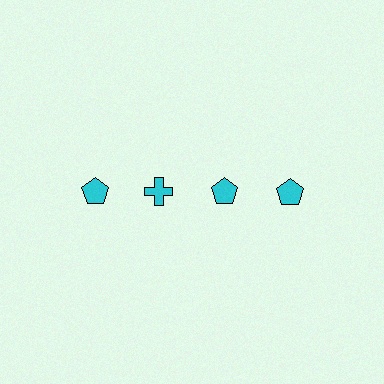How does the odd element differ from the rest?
It has a different shape: cross instead of pentagon.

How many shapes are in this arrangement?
There are 4 shapes arranged in a grid pattern.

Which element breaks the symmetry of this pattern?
The cyan cross in the top row, second from left column breaks the symmetry. All other shapes are cyan pentagons.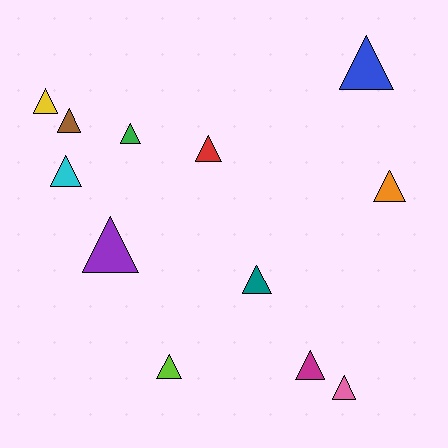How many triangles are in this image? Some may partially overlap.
There are 12 triangles.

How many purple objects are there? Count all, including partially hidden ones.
There is 1 purple object.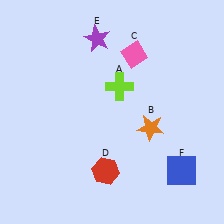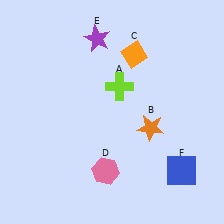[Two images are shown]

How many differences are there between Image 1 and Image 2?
There are 2 differences between the two images.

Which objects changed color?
C changed from pink to orange. D changed from red to pink.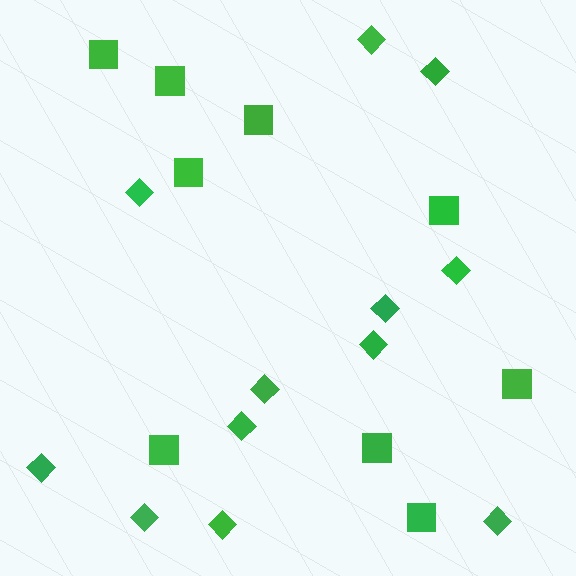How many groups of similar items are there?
There are 2 groups: one group of diamonds (12) and one group of squares (9).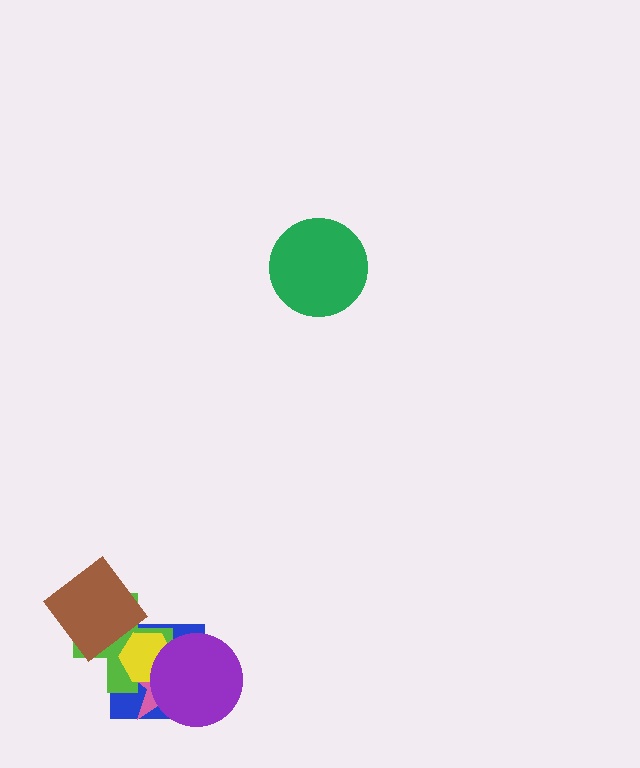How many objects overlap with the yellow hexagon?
4 objects overlap with the yellow hexagon.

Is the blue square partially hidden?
Yes, it is partially covered by another shape.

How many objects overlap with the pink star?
4 objects overlap with the pink star.